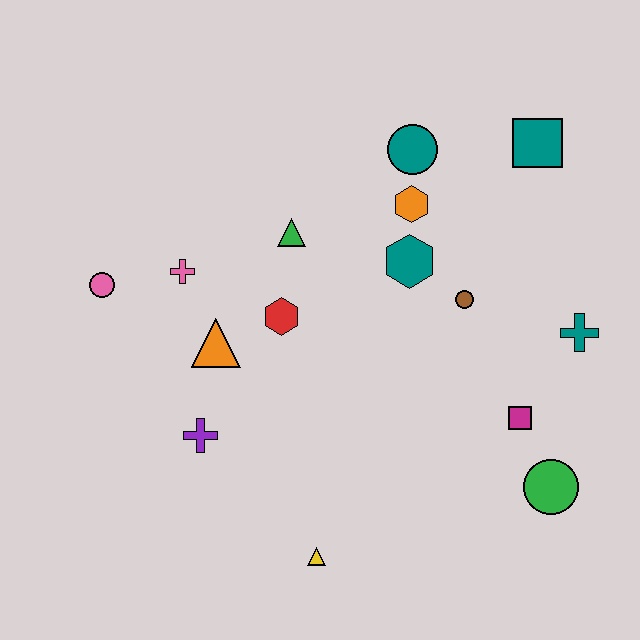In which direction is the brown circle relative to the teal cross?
The brown circle is to the left of the teal cross.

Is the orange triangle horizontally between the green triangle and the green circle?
No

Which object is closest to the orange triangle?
The red hexagon is closest to the orange triangle.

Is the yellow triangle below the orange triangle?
Yes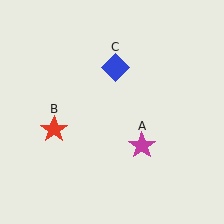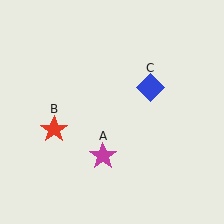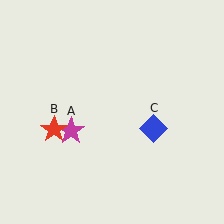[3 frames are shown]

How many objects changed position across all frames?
2 objects changed position: magenta star (object A), blue diamond (object C).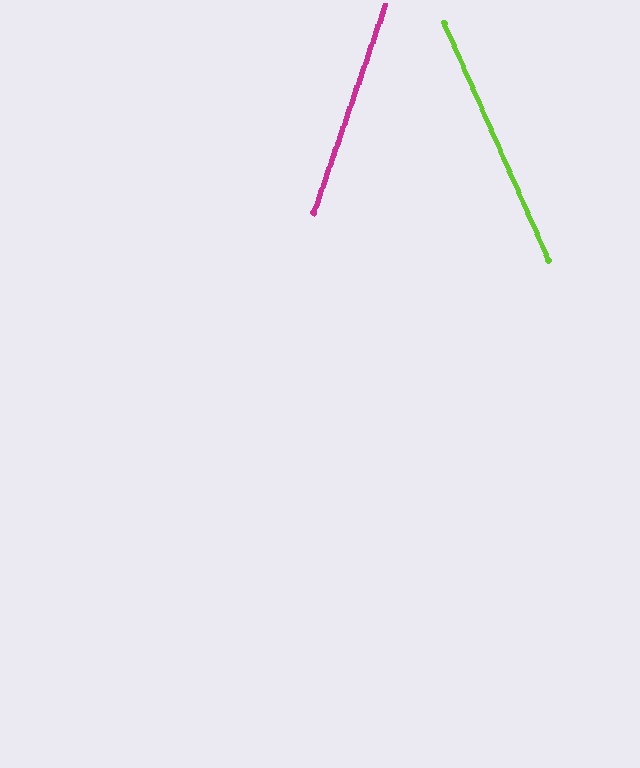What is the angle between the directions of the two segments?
Approximately 43 degrees.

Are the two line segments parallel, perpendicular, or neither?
Neither parallel nor perpendicular — they differ by about 43°.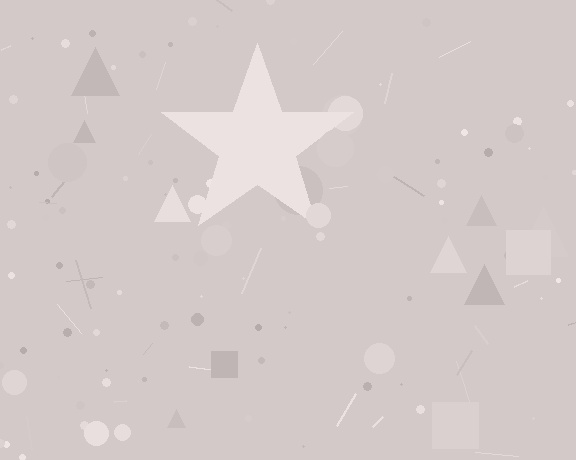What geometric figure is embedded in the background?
A star is embedded in the background.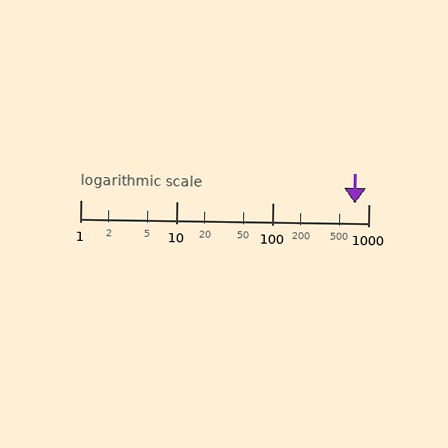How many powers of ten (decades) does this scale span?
The scale spans 3 decades, from 1 to 1000.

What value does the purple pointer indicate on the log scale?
The pointer indicates approximately 720.